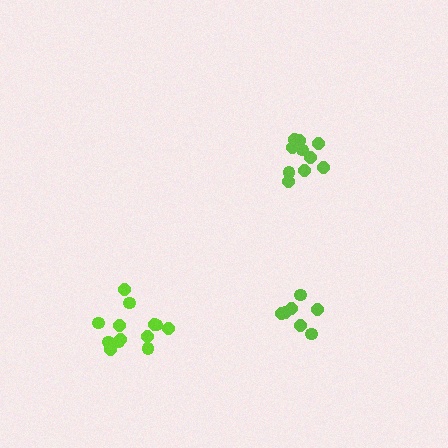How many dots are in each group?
Group 1: 10 dots, Group 2: 7 dots, Group 3: 13 dots (30 total).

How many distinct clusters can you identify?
There are 3 distinct clusters.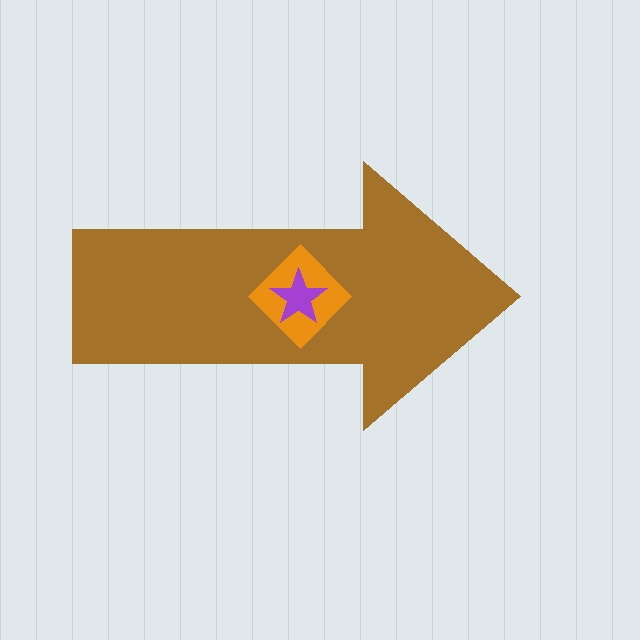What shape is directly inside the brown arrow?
The orange diamond.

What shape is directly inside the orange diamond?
The purple star.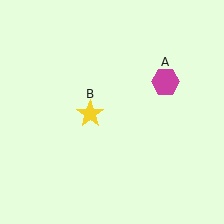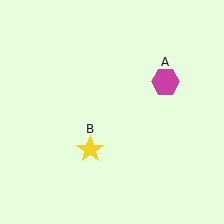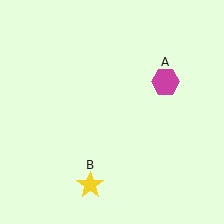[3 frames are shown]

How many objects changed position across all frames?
1 object changed position: yellow star (object B).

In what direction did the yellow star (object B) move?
The yellow star (object B) moved down.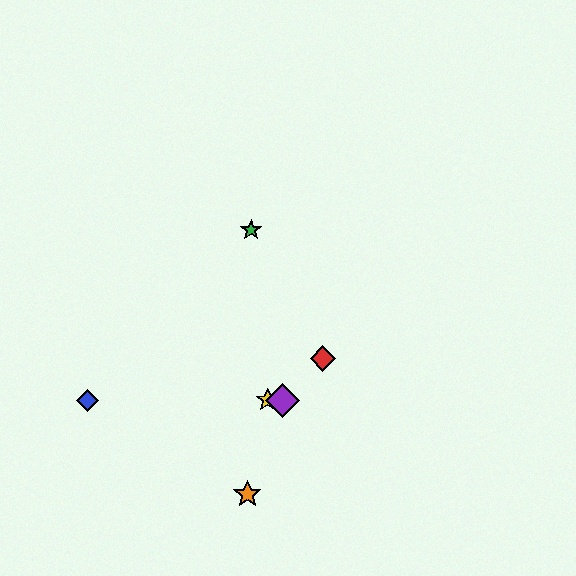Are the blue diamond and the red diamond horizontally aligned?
No, the blue diamond is at y≈400 and the red diamond is at y≈358.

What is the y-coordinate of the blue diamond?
The blue diamond is at y≈400.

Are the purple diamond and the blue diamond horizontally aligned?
Yes, both are at y≈400.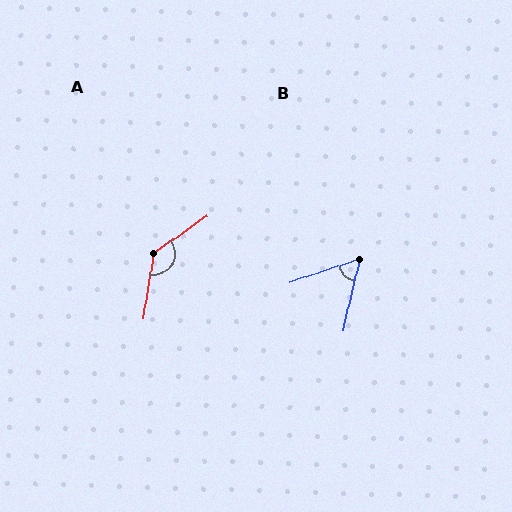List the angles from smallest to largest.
B (57°), A (134°).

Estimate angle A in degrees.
Approximately 134 degrees.